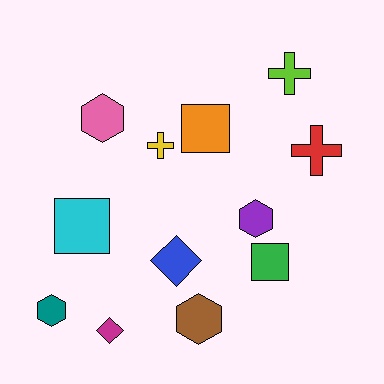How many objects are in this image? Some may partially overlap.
There are 12 objects.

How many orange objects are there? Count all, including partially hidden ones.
There is 1 orange object.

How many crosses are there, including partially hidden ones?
There are 3 crosses.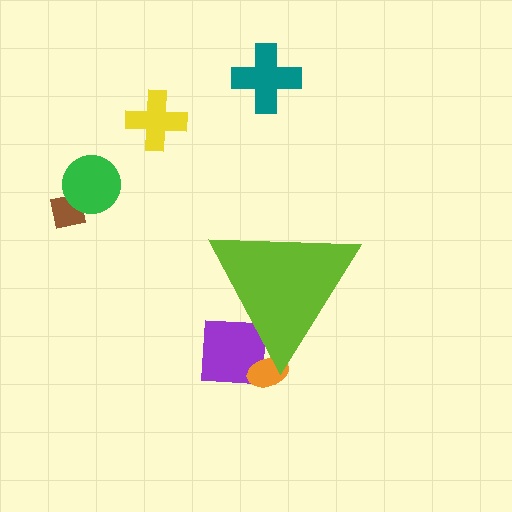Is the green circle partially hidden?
No, the green circle is fully visible.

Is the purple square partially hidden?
Yes, the purple square is partially hidden behind the lime triangle.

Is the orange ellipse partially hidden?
Yes, the orange ellipse is partially hidden behind the lime triangle.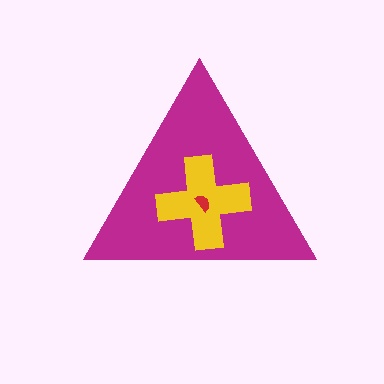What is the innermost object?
The red semicircle.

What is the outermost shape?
The magenta triangle.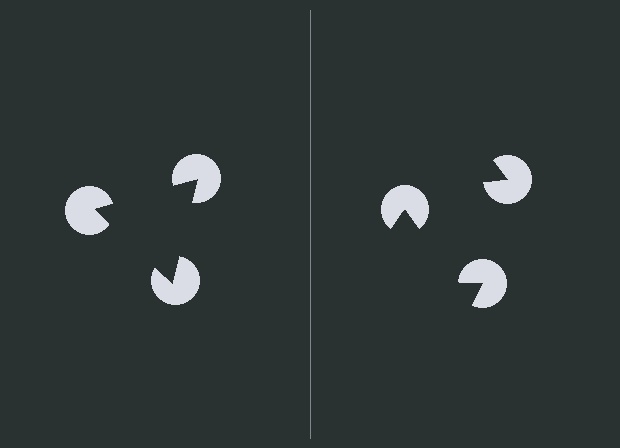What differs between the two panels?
The pac-man discs are positioned identically on both sides; only the wedge orientations differ. On the left they align to a triangle; on the right they are misaligned.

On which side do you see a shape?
An illusory triangle appears on the left side. On the right side the wedge cuts are rotated, so no coherent shape forms.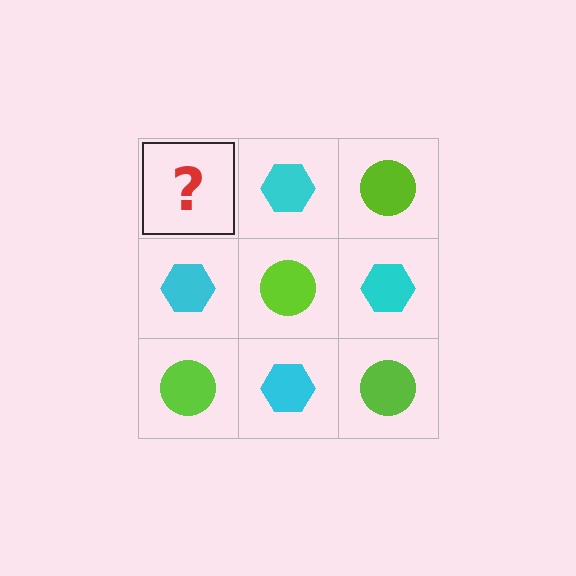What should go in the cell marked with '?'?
The missing cell should contain a lime circle.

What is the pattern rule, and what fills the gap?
The rule is that it alternates lime circle and cyan hexagon in a checkerboard pattern. The gap should be filled with a lime circle.